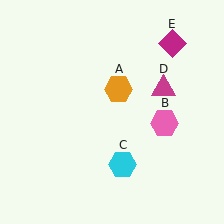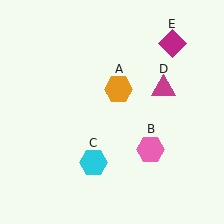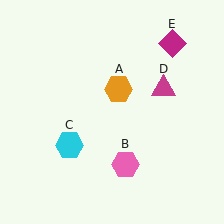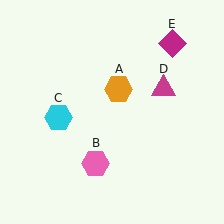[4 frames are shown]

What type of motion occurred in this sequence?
The pink hexagon (object B), cyan hexagon (object C) rotated clockwise around the center of the scene.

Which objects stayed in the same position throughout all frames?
Orange hexagon (object A) and magenta triangle (object D) and magenta diamond (object E) remained stationary.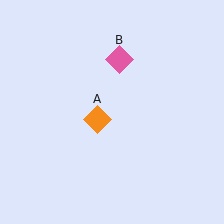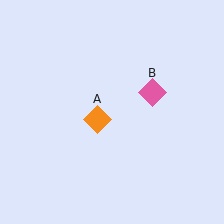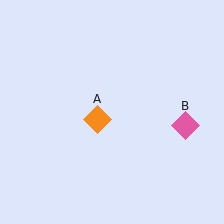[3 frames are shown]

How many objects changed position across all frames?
1 object changed position: pink diamond (object B).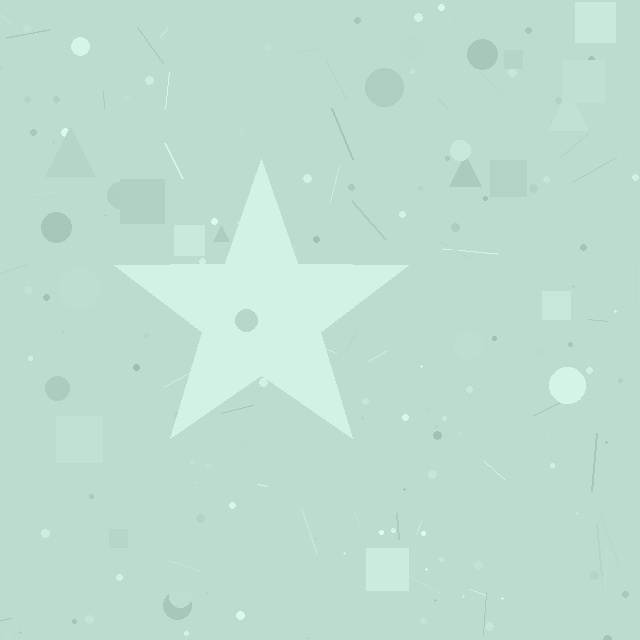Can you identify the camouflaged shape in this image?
The camouflaged shape is a star.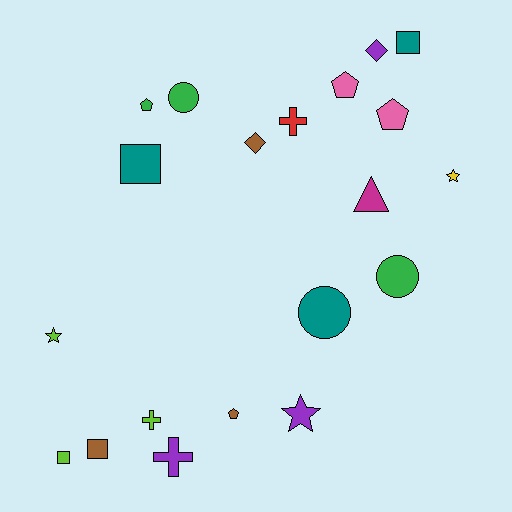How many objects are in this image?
There are 20 objects.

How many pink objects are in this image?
There are 2 pink objects.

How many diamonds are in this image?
There are 2 diamonds.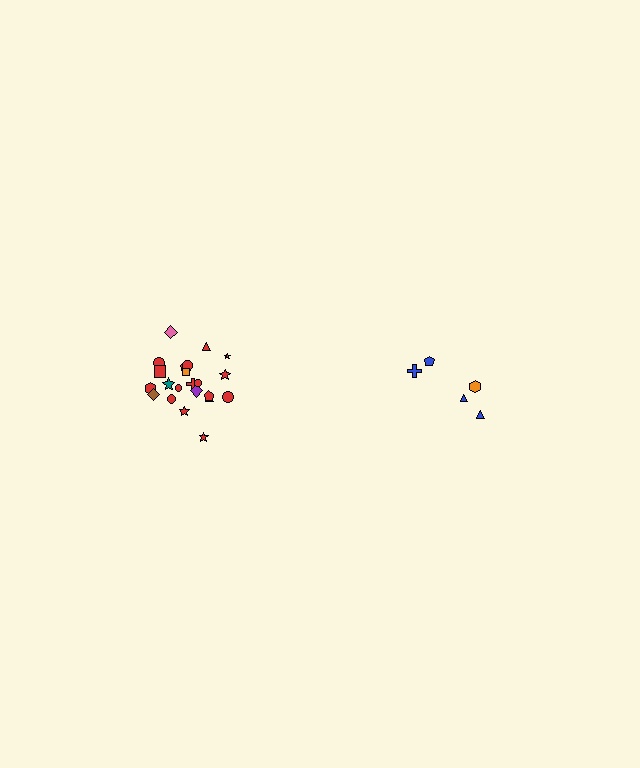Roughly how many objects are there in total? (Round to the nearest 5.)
Roughly 25 objects in total.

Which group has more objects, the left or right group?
The left group.